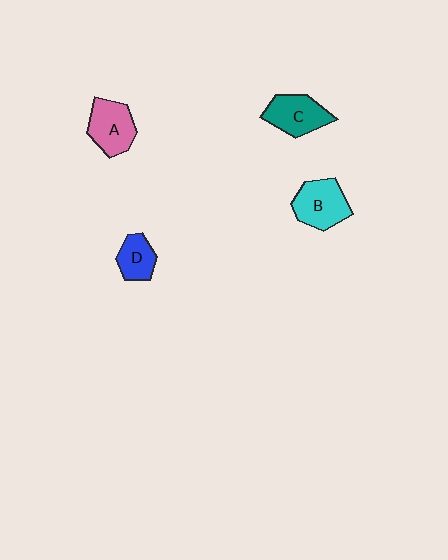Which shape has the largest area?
Shape B (cyan).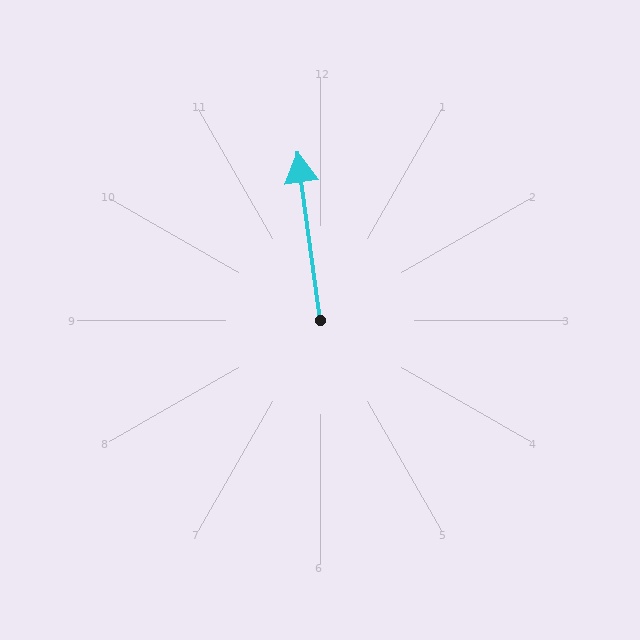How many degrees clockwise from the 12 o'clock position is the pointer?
Approximately 352 degrees.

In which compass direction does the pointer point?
North.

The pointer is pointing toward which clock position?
Roughly 12 o'clock.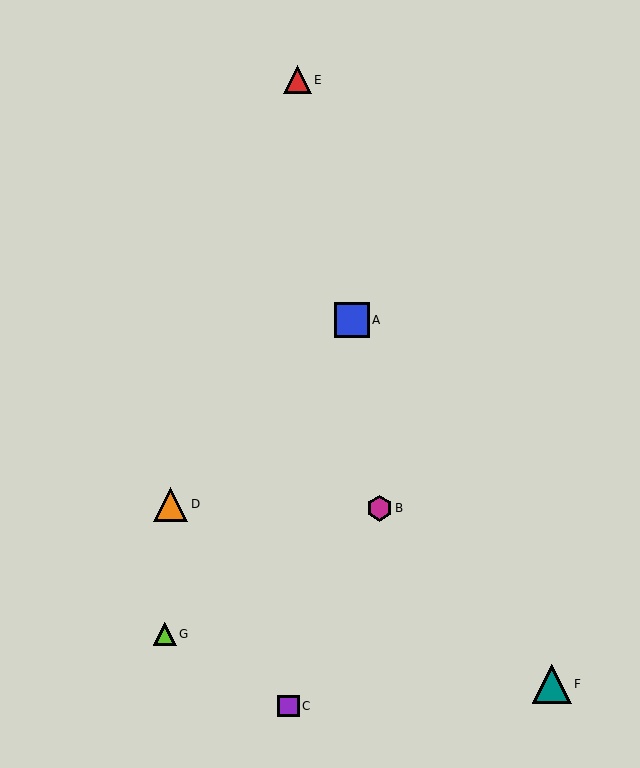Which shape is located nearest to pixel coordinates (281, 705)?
The purple square (labeled C) at (288, 706) is nearest to that location.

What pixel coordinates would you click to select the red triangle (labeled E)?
Click at (297, 80) to select the red triangle E.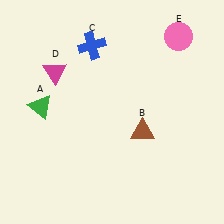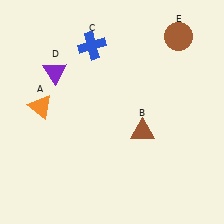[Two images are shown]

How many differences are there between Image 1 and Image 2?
There are 3 differences between the two images.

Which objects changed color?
A changed from green to orange. D changed from magenta to purple. E changed from pink to brown.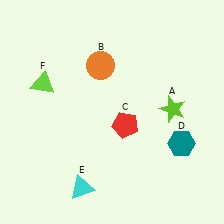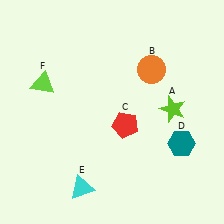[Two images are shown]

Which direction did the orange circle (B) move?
The orange circle (B) moved right.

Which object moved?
The orange circle (B) moved right.